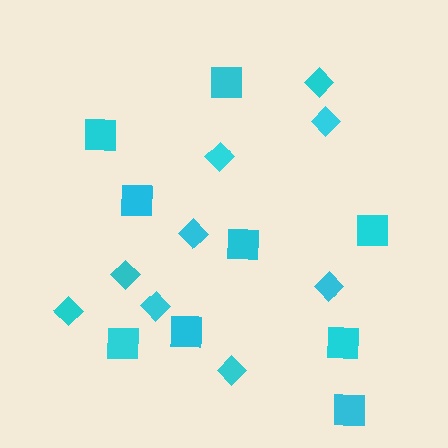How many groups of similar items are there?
There are 2 groups: one group of squares (9) and one group of diamonds (9).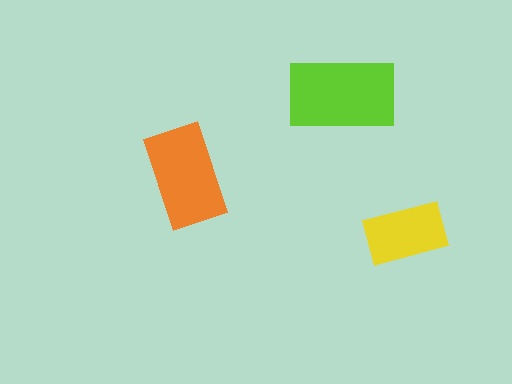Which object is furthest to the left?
The orange rectangle is leftmost.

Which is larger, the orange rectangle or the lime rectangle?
The lime one.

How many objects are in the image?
There are 3 objects in the image.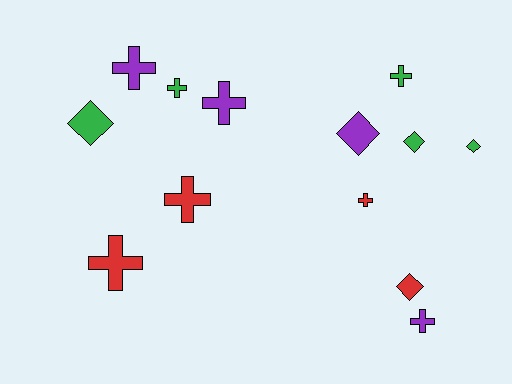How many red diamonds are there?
There is 1 red diamond.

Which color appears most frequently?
Green, with 5 objects.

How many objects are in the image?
There are 13 objects.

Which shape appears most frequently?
Cross, with 8 objects.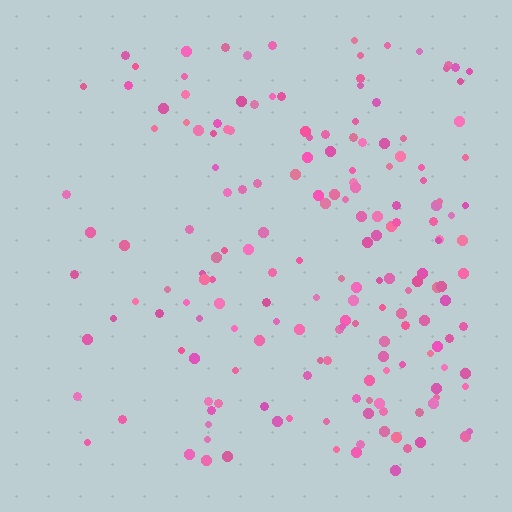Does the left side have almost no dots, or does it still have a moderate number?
Still a moderate number, just noticeably fewer than the right.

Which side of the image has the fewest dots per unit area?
The left.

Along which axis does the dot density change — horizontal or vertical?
Horizontal.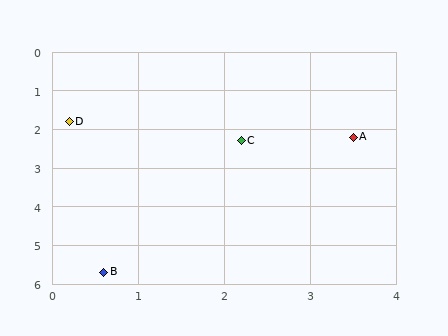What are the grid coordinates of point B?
Point B is at approximately (0.6, 5.7).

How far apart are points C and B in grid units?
Points C and B are about 3.8 grid units apart.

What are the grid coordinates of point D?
Point D is at approximately (0.2, 1.8).